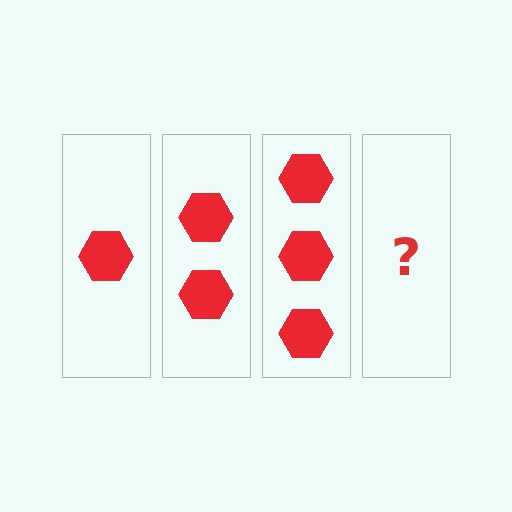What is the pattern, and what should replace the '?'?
The pattern is that each step adds one more hexagon. The '?' should be 4 hexagons.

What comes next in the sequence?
The next element should be 4 hexagons.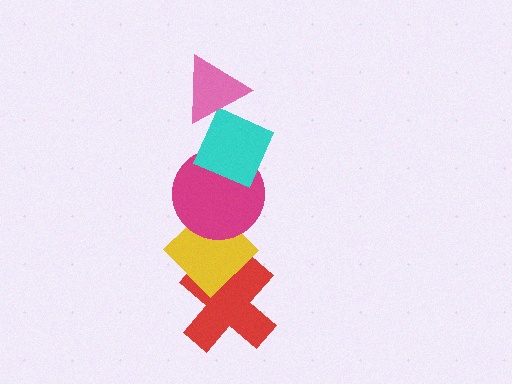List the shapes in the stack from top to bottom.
From top to bottom: the pink triangle, the cyan diamond, the magenta circle, the yellow diamond, the red cross.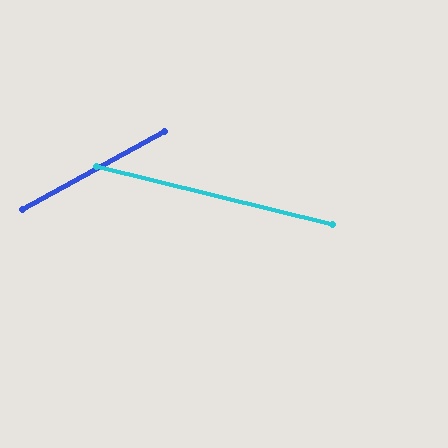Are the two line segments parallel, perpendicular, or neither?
Neither parallel nor perpendicular — they differ by about 43°.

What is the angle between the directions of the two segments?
Approximately 43 degrees.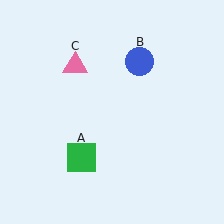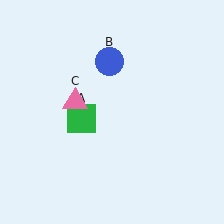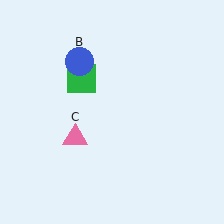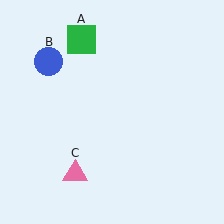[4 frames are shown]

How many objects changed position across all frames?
3 objects changed position: green square (object A), blue circle (object B), pink triangle (object C).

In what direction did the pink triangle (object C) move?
The pink triangle (object C) moved down.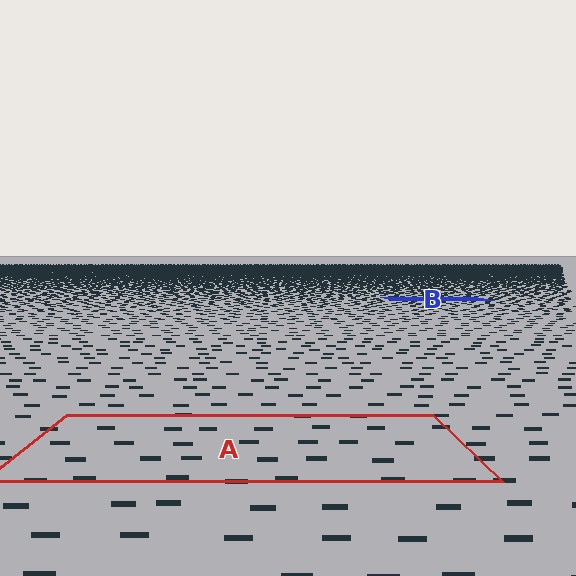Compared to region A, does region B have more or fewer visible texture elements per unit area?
Region B has more texture elements per unit area — they are packed more densely because it is farther away.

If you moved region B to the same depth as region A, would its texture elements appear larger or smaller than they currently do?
They would appear larger. At a closer depth, the same texture elements are projected at a bigger on-screen size.